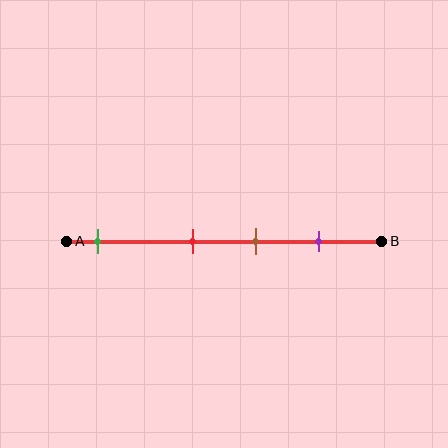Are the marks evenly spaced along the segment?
No, the marks are not evenly spaced.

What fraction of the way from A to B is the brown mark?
The brown mark is approximately 60% (0.6) of the way from A to B.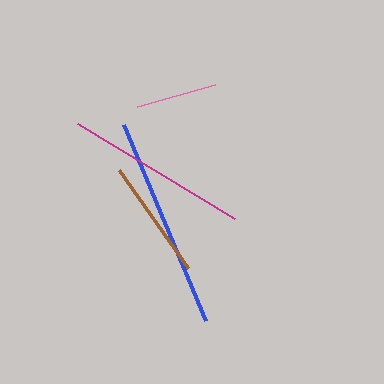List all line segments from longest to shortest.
From longest to shortest: blue, magenta, brown, pink.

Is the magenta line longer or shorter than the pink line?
The magenta line is longer than the pink line.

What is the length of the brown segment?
The brown segment is approximately 120 pixels long.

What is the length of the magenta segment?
The magenta segment is approximately 184 pixels long.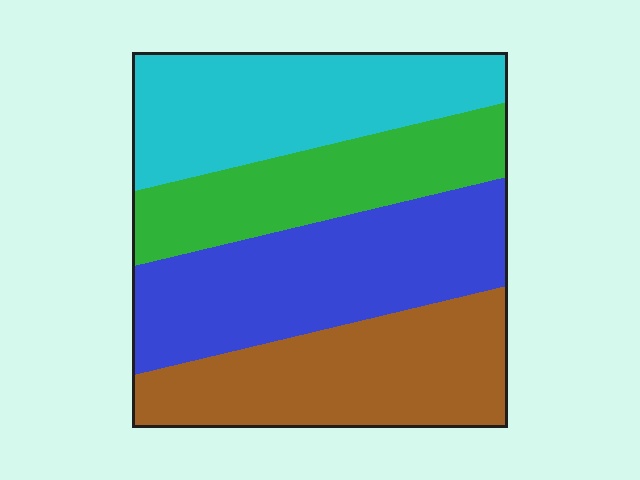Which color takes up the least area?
Green, at roughly 20%.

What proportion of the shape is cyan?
Cyan takes up between a sixth and a third of the shape.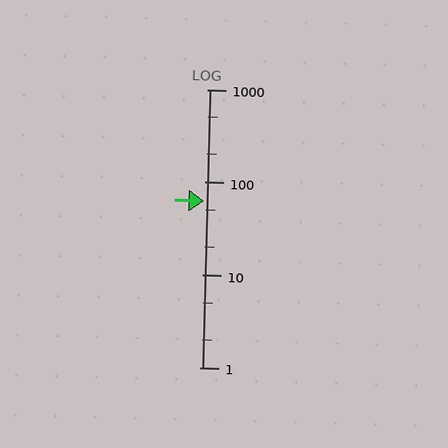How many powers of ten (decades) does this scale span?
The scale spans 3 decades, from 1 to 1000.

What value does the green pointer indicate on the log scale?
The pointer indicates approximately 63.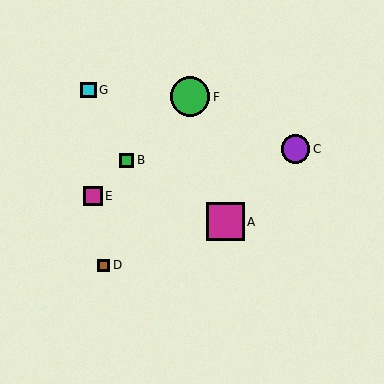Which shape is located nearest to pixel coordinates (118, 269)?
The brown square (labeled D) at (104, 265) is nearest to that location.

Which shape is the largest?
The green circle (labeled F) is the largest.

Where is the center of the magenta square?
The center of the magenta square is at (93, 196).